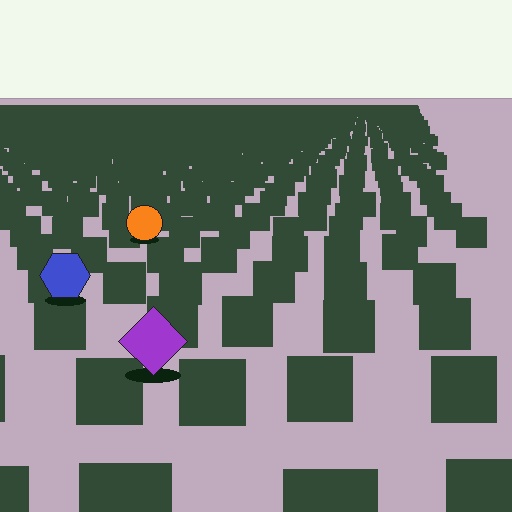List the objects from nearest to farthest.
From nearest to farthest: the purple diamond, the blue hexagon, the orange circle.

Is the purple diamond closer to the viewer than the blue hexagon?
Yes. The purple diamond is closer — you can tell from the texture gradient: the ground texture is coarser near it.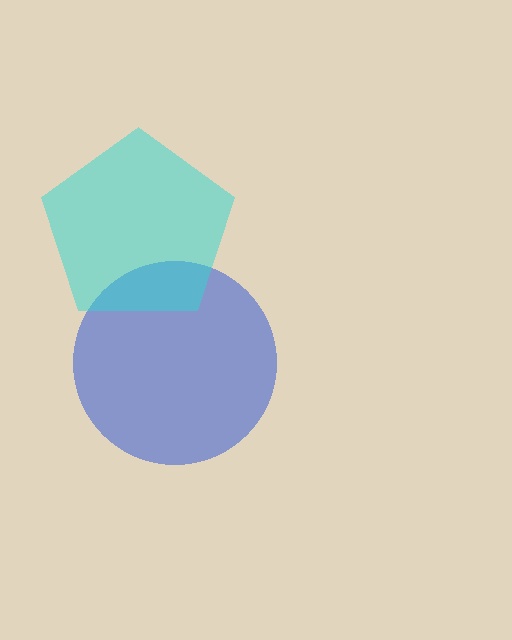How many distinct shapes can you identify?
There are 2 distinct shapes: a blue circle, a cyan pentagon.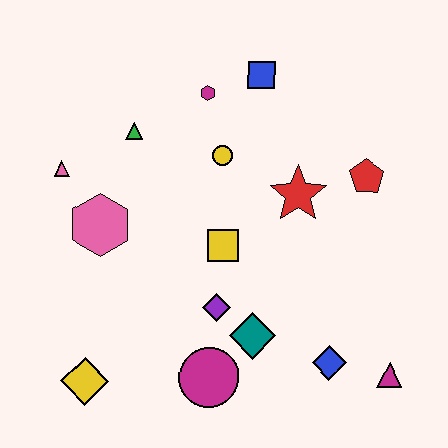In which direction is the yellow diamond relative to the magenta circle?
The yellow diamond is to the left of the magenta circle.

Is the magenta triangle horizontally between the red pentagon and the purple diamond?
No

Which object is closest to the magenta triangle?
The blue diamond is closest to the magenta triangle.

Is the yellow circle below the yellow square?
No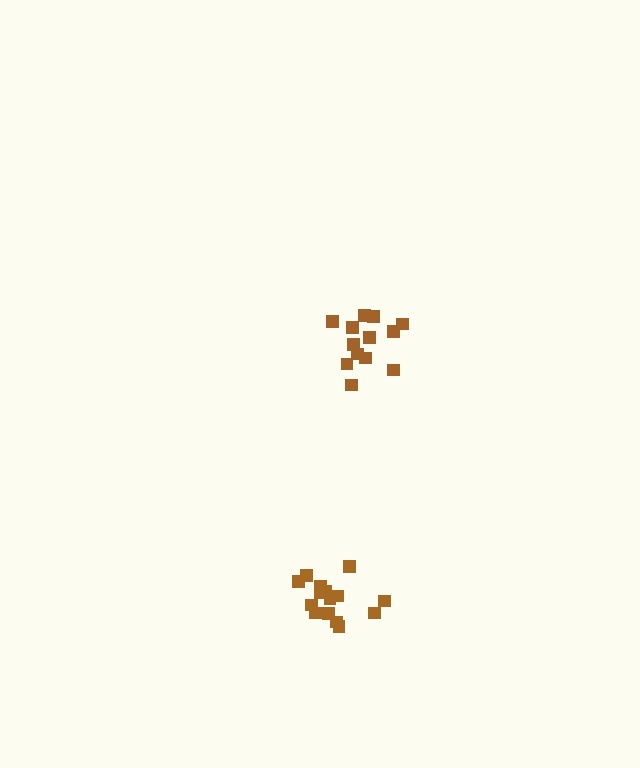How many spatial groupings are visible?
There are 2 spatial groupings.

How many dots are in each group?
Group 1: 13 dots, Group 2: 15 dots (28 total).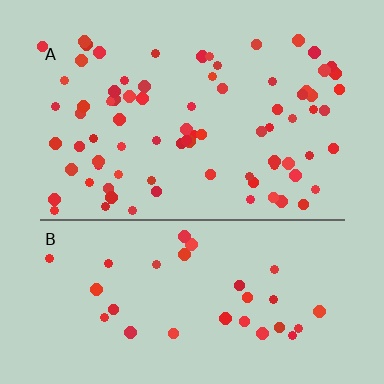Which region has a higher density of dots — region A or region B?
A (the top).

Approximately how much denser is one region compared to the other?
Approximately 2.5× — region A over region B.